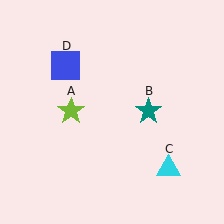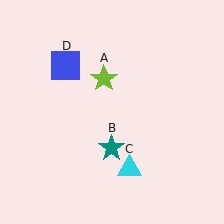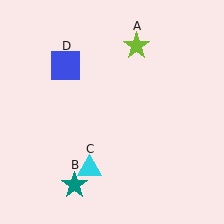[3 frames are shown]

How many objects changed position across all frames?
3 objects changed position: lime star (object A), teal star (object B), cyan triangle (object C).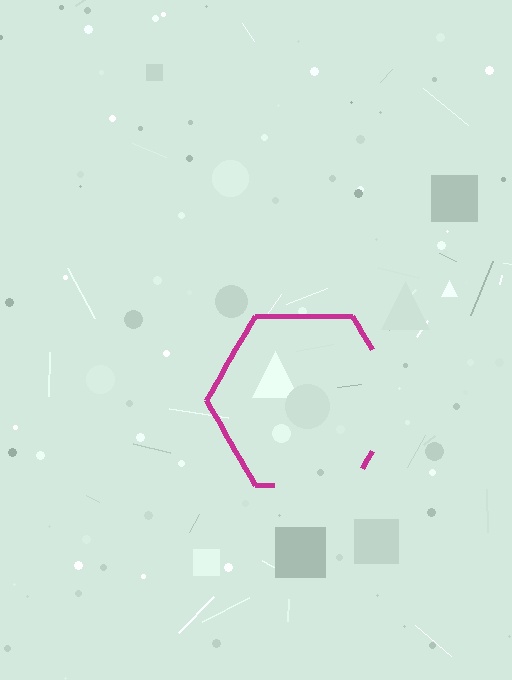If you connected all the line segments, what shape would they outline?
They would outline a hexagon.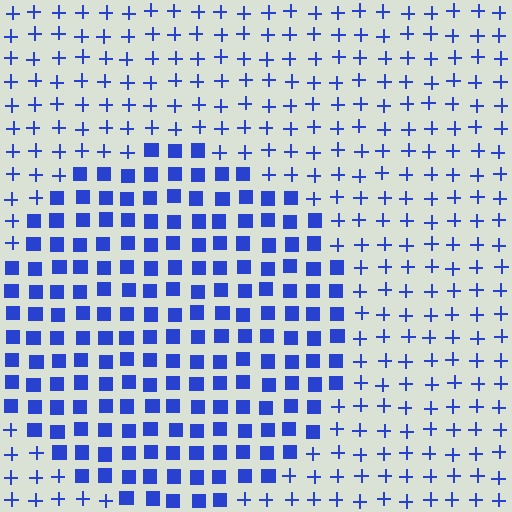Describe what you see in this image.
The image is filled with small blue elements arranged in a uniform grid. A circle-shaped region contains squares, while the surrounding area contains plus signs. The boundary is defined purely by the change in element shape.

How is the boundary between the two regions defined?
The boundary is defined by a change in element shape: squares inside vs. plus signs outside. All elements share the same color and spacing.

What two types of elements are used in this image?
The image uses squares inside the circle region and plus signs outside it.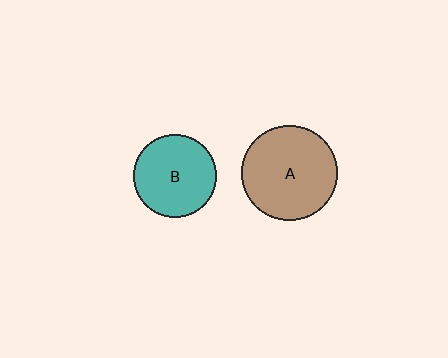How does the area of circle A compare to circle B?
Approximately 1.3 times.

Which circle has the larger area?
Circle A (brown).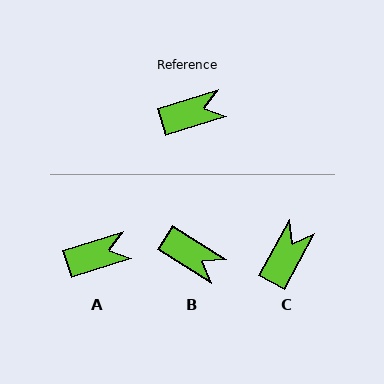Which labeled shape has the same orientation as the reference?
A.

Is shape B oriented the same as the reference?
No, it is off by about 50 degrees.